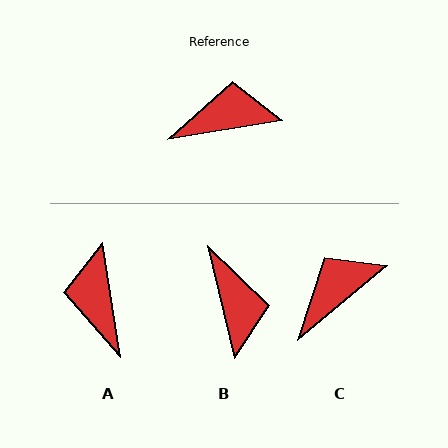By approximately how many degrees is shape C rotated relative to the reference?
Approximately 31 degrees counter-clockwise.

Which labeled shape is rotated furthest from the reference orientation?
A, about 90 degrees away.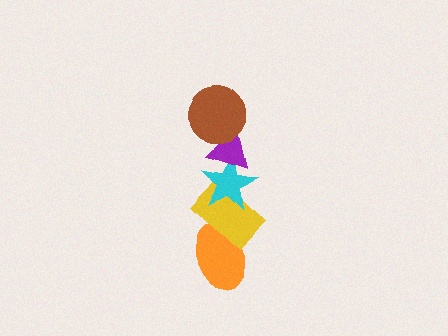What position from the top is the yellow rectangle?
The yellow rectangle is 4th from the top.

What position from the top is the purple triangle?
The purple triangle is 2nd from the top.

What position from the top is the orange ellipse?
The orange ellipse is 5th from the top.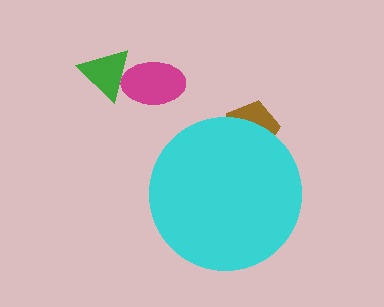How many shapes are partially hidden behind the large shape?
1 shape is partially hidden.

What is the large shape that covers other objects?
A cyan circle.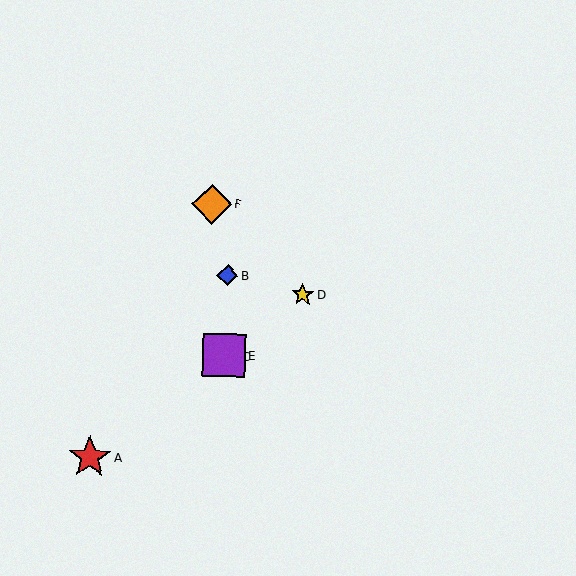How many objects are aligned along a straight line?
4 objects (A, C, D, E) are aligned along a straight line.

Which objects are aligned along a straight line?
Objects A, C, D, E are aligned along a straight line.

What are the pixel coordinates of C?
Object C is at (222, 356).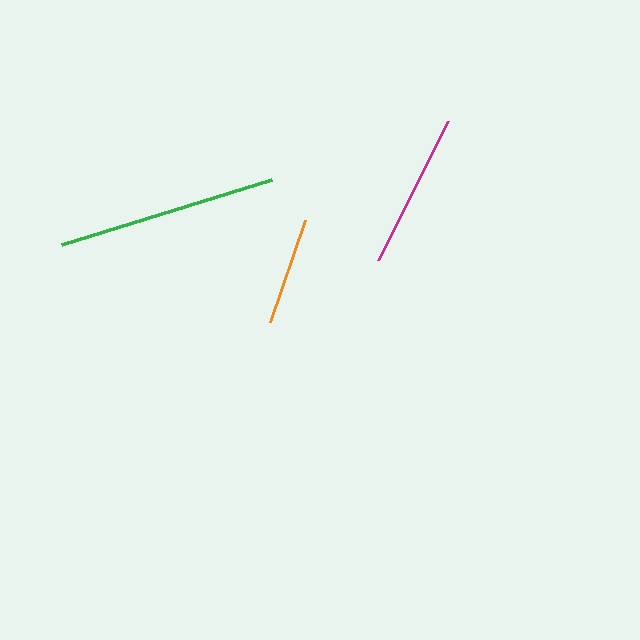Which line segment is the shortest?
The orange line is the shortest at approximately 107 pixels.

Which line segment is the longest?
The green line is the longest at approximately 220 pixels.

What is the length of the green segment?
The green segment is approximately 220 pixels long.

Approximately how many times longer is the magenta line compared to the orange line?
The magenta line is approximately 1.5 times the length of the orange line.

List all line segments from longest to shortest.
From longest to shortest: green, magenta, orange.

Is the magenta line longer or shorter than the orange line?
The magenta line is longer than the orange line.